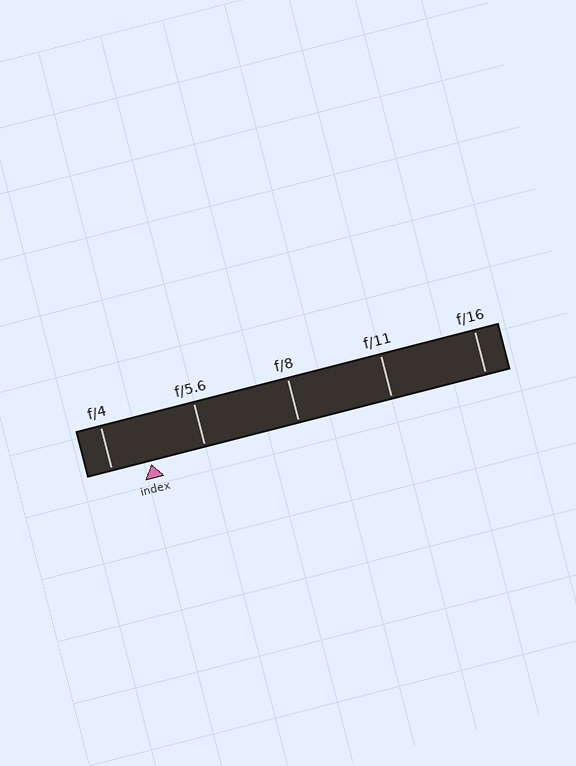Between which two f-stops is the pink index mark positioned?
The index mark is between f/4 and f/5.6.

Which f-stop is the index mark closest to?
The index mark is closest to f/4.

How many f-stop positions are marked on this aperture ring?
There are 5 f-stop positions marked.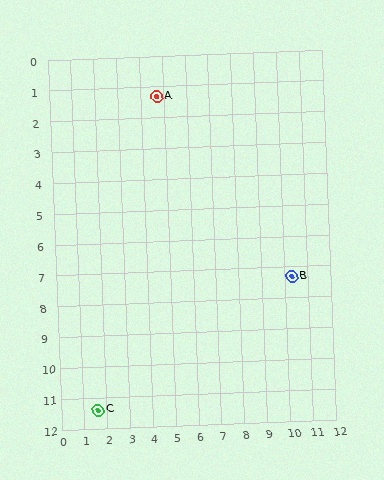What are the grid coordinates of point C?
Point C is at approximately (1.6, 11.4).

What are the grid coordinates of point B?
Point B is at approximately (10.3, 7.3).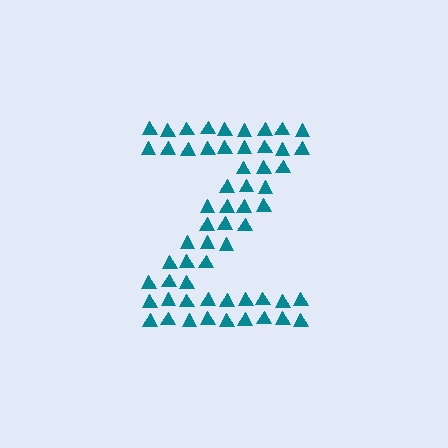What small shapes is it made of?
It is made of small triangles.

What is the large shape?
The large shape is the letter Z.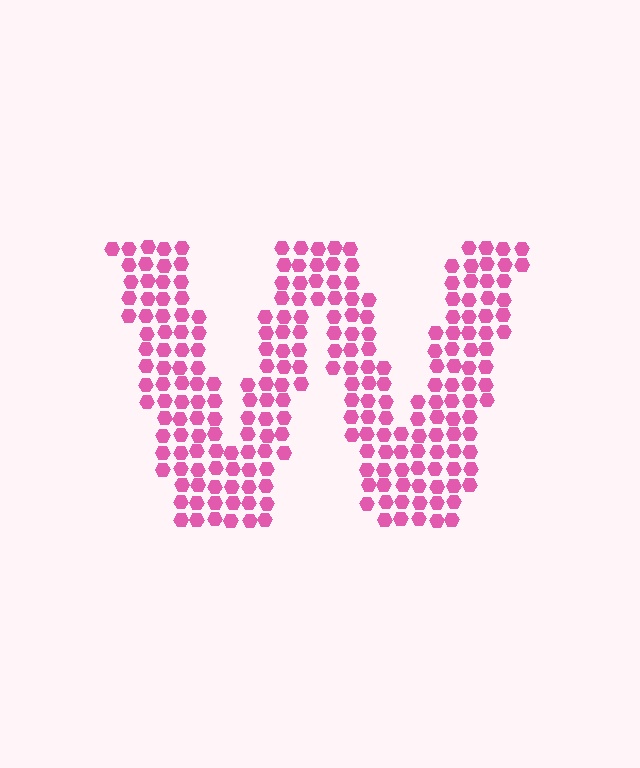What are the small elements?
The small elements are hexagons.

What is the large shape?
The large shape is the letter W.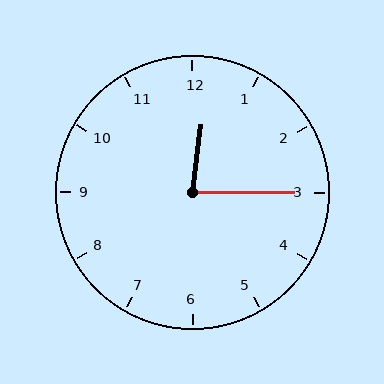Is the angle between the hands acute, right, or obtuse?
It is acute.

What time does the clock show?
12:15.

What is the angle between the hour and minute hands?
Approximately 82 degrees.